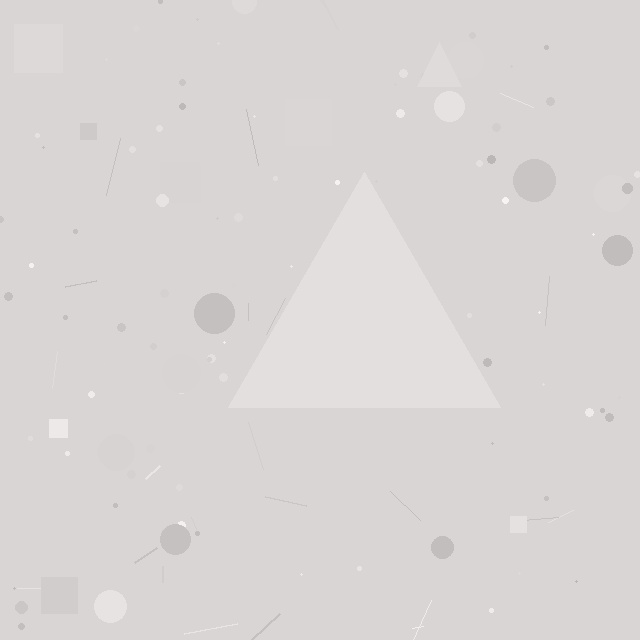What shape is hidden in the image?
A triangle is hidden in the image.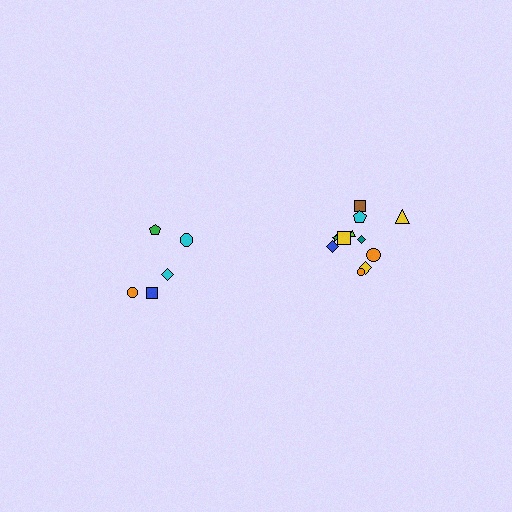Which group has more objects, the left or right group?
The right group.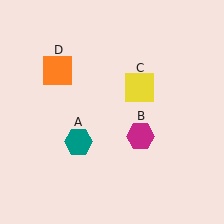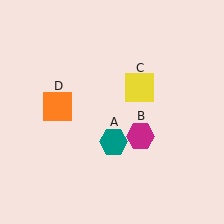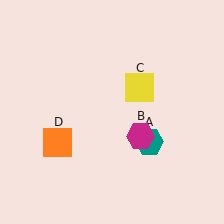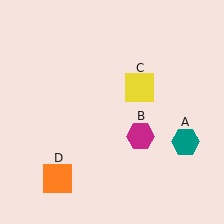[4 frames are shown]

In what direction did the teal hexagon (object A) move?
The teal hexagon (object A) moved right.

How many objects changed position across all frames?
2 objects changed position: teal hexagon (object A), orange square (object D).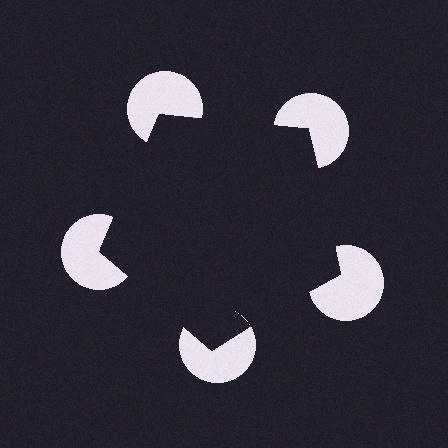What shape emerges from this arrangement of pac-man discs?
An illusory pentagon — its edges are inferred from the aligned wedge cuts in the pac-man discs, not physically drawn.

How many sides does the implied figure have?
5 sides.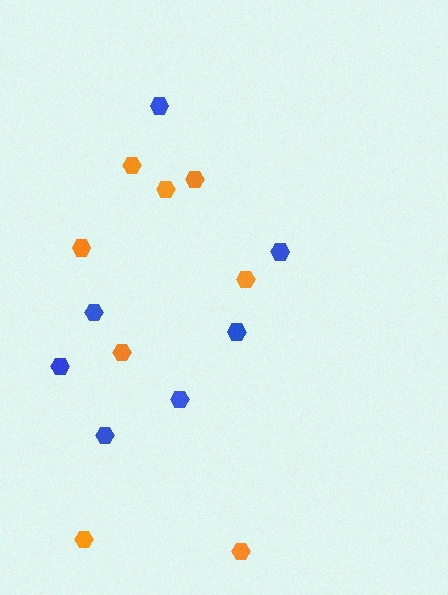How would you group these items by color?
There are 2 groups: one group of blue hexagons (7) and one group of orange hexagons (8).